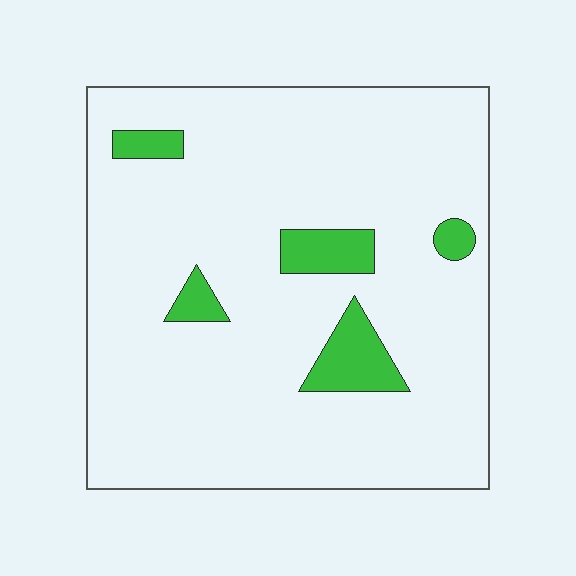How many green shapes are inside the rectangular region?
5.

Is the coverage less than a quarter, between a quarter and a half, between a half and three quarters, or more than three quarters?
Less than a quarter.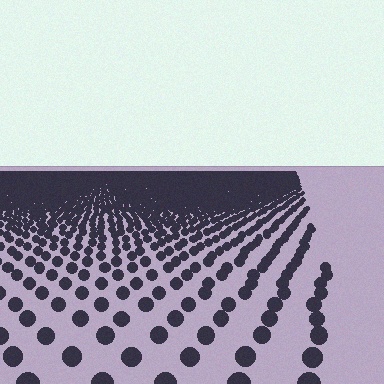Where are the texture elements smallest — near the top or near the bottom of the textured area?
Near the top.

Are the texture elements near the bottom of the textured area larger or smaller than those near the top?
Larger. Near the bottom, elements are closer to the viewer and appear at a bigger on-screen size.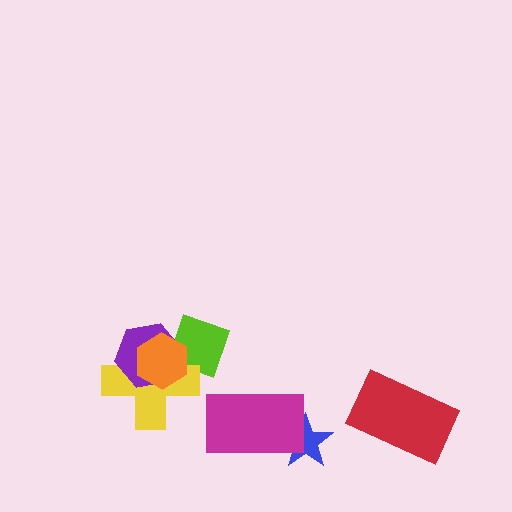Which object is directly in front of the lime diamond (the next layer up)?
The yellow cross is directly in front of the lime diamond.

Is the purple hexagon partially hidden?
Yes, it is partially covered by another shape.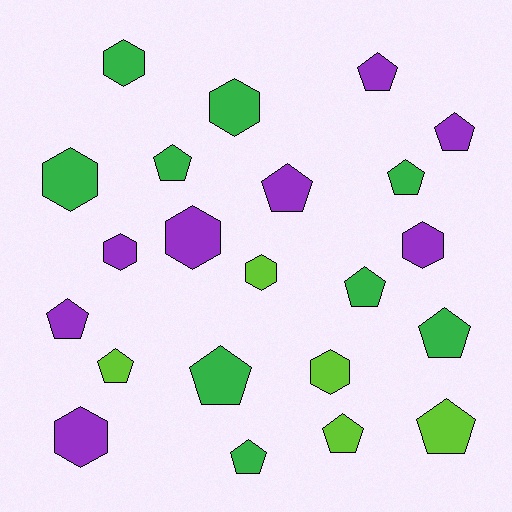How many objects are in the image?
There are 22 objects.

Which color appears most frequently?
Green, with 9 objects.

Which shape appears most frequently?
Pentagon, with 13 objects.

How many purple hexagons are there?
There are 4 purple hexagons.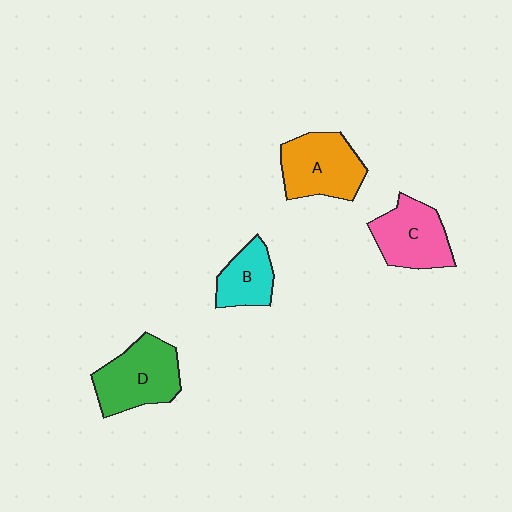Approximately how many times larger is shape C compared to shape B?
Approximately 1.4 times.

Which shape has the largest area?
Shape D (green).